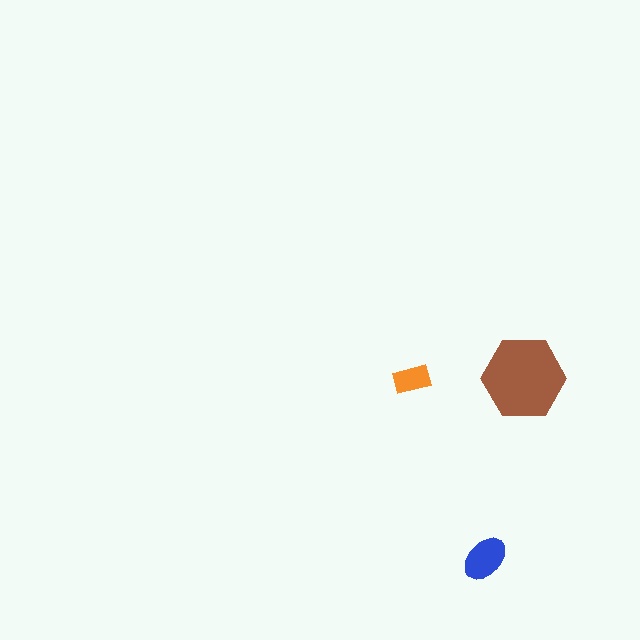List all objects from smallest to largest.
The orange rectangle, the blue ellipse, the brown hexagon.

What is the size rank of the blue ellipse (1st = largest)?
2nd.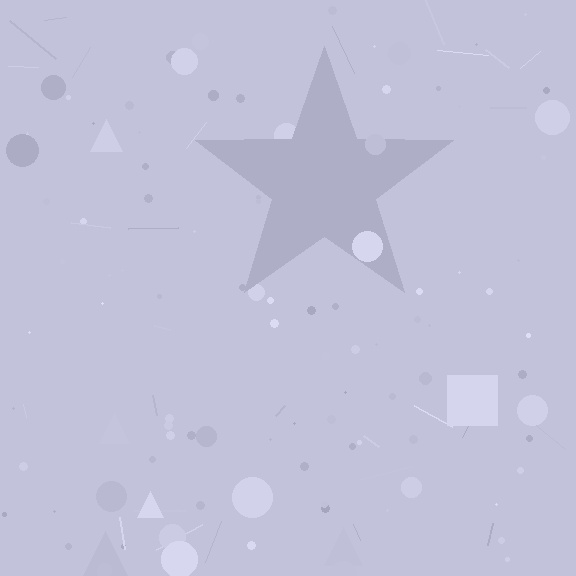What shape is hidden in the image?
A star is hidden in the image.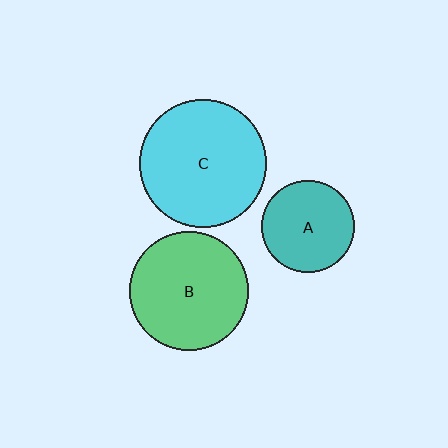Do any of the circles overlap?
No, none of the circles overlap.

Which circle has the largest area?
Circle C (cyan).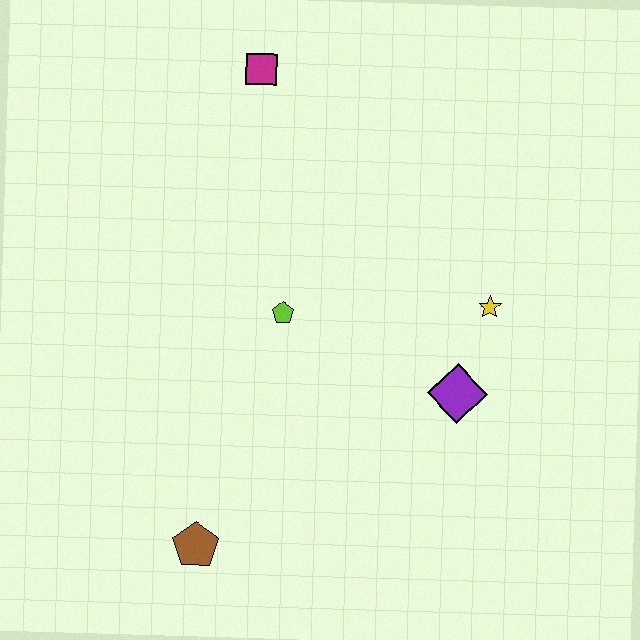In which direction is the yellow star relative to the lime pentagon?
The yellow star is to the right of the lime pentagon.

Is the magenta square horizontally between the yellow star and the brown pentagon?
Yes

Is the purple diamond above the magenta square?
No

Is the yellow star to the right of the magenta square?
Yes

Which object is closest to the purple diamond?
The yellow star is closest to the purple diamond.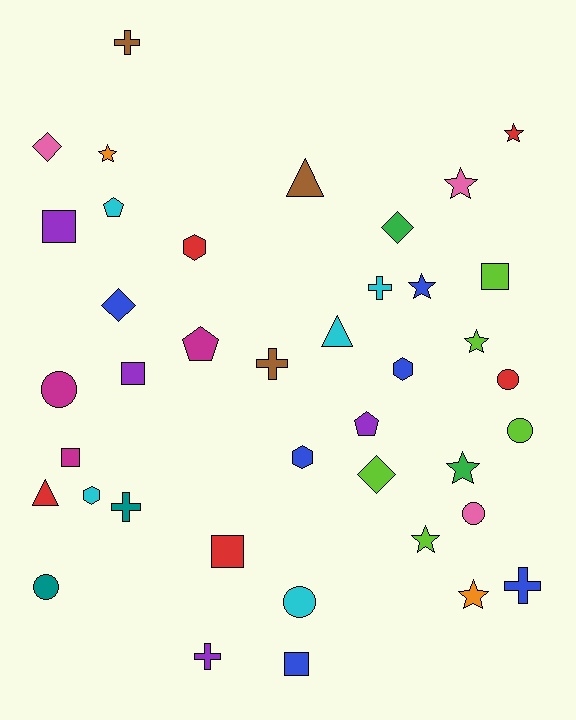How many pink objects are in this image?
There are 3 pink objects.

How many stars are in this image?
There are 8 stars.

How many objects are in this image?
There are 40 objects.